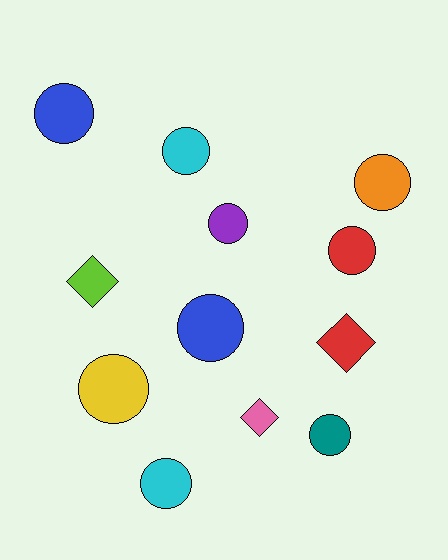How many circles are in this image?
There are 9 circles.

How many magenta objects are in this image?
There are no magenta objects.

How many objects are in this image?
There are 12 objects.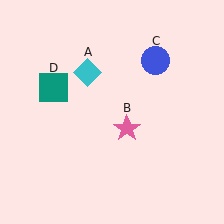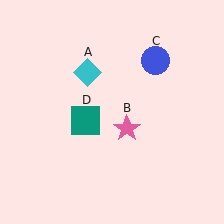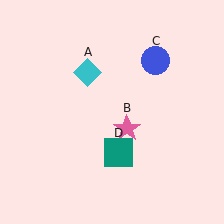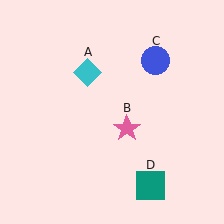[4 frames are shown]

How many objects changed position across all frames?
1 object changed position: teal square (object D).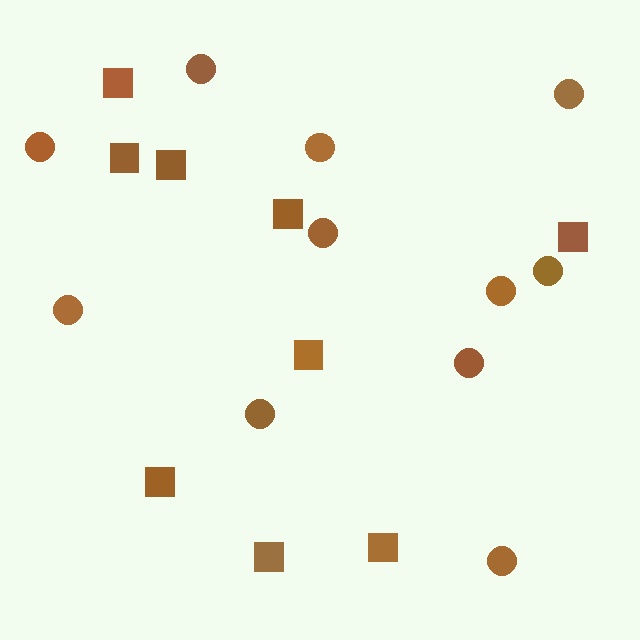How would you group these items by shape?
There are 2 groups: one group of circles (11) and one group of squares (9).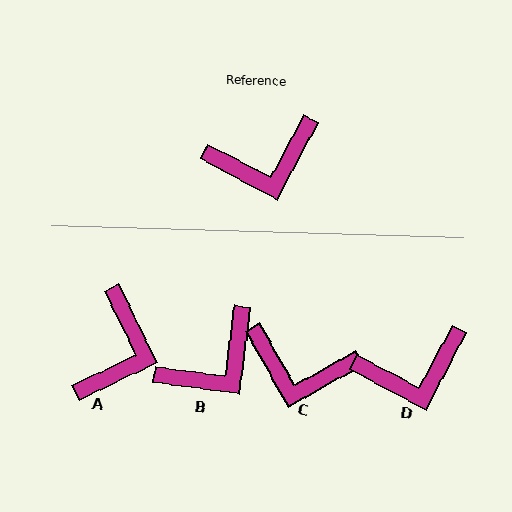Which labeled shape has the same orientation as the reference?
D.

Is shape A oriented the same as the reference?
No, it is off by about 54 degrees.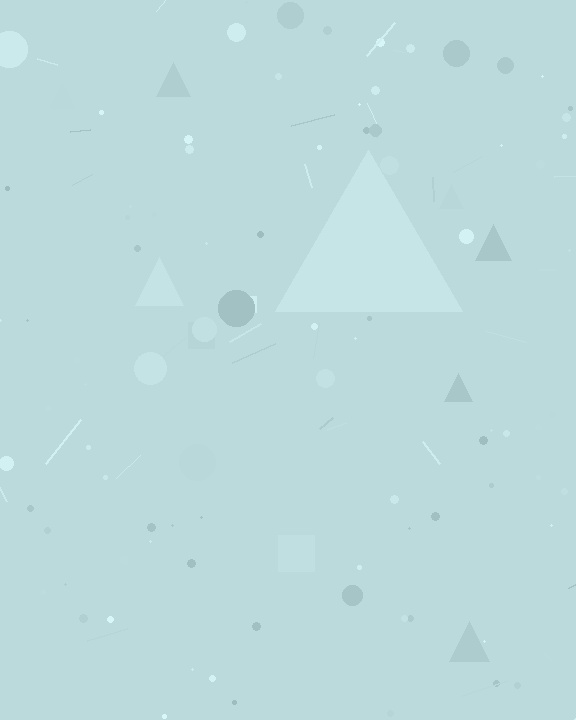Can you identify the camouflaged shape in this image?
The camouflaged shape is a triangle.